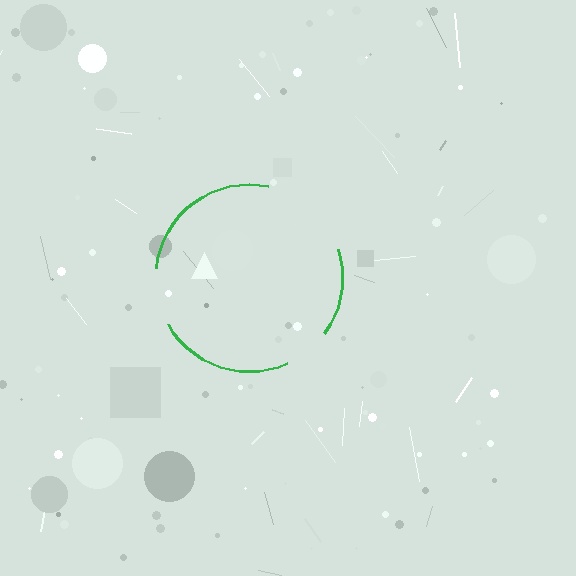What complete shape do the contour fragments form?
The contour fragments form a circle.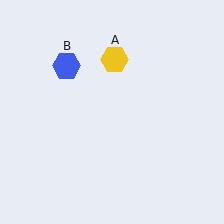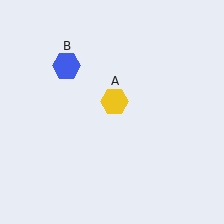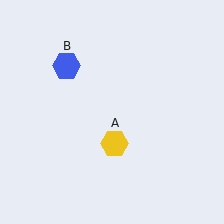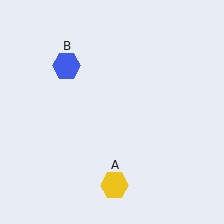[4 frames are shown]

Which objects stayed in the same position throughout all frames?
Blue hexagon (object B) remained stationary.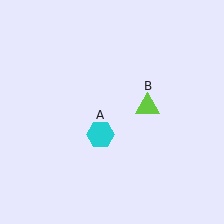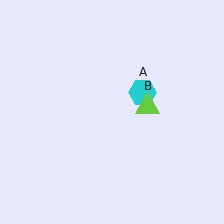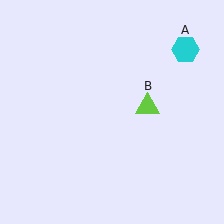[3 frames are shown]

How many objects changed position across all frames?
1 object changed position: cyan hexagon (object A).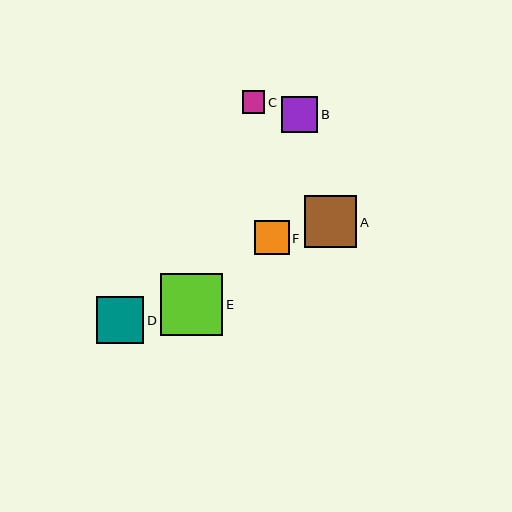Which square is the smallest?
Square C is the smallest with a size of approximately 23 pixels.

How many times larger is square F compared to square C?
Square F is approximately 1.5 times the size of square C.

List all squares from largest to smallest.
From largest to smallest: E, A, D, B, F, C.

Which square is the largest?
Square E is the largest with a size of approximately 62 pixels.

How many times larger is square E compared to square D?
Square E is approximately 1.3 times the size of square D.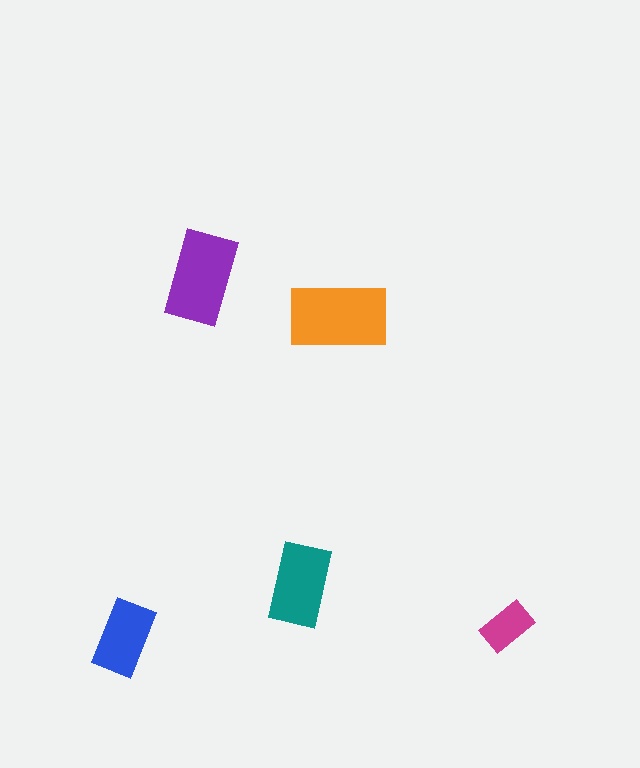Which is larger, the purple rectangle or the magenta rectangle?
The purple one.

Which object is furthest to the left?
The blue rectangle is leftmost.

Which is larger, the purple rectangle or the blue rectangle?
The purple one.